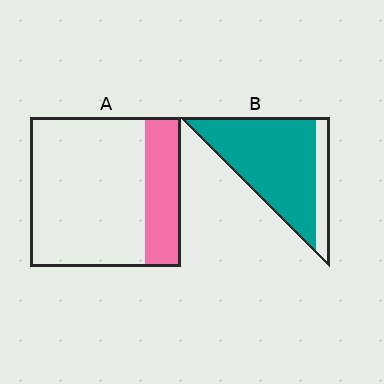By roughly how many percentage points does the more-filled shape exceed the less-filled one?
By roughly 60 percentage points (B over A).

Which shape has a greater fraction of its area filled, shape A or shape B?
Shape B.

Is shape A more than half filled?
No.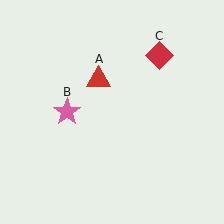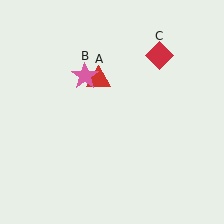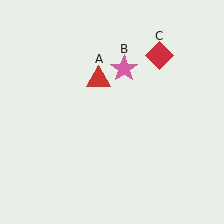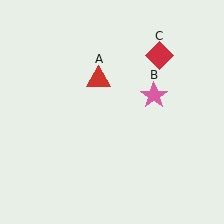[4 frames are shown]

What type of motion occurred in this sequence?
The pink star (object B) rotated clockwise around the center of the scene.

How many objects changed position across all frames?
1 object changed position: pink star (object B).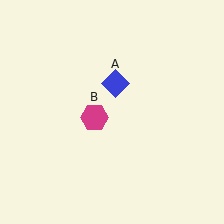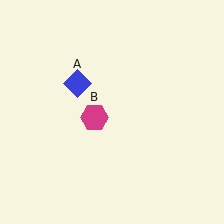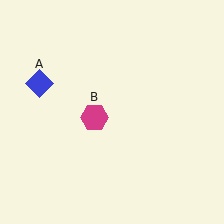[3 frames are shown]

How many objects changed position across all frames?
1 object changed position: blue diamond (object A).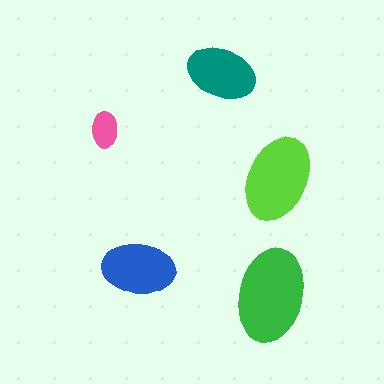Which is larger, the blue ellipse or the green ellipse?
The green one.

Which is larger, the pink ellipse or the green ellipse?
The green one.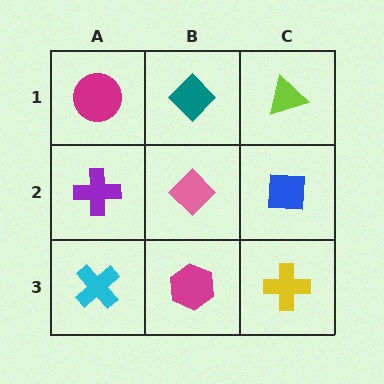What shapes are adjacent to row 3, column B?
A pink diamond (row 2, column B), a cyan cross (row 3, column A), a yellow cross (row 3, column C).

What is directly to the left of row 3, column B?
A cyan cross.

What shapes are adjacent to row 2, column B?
A teal diamond (row 1, column B), a magenta hexagon (row 3, column B), a purple cross (row 2, column A), a blue square (row 2, column C).